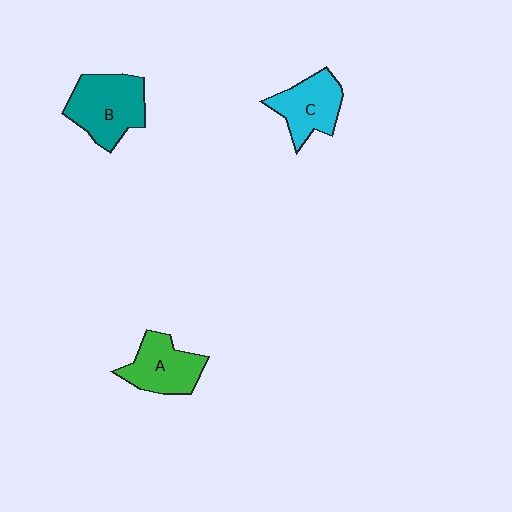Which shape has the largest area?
Shape B (teal).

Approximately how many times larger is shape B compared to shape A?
Approximately 1.3 times.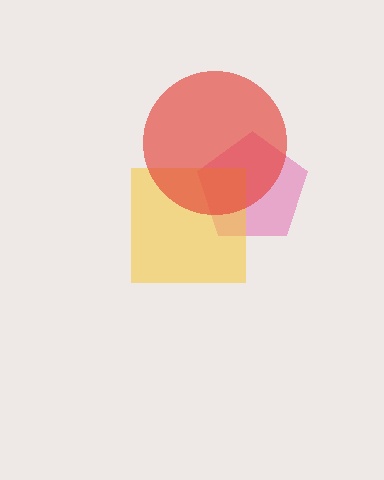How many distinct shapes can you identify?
There are 3 distinct shapes: a pink pentagon, a yellow square, a red circle.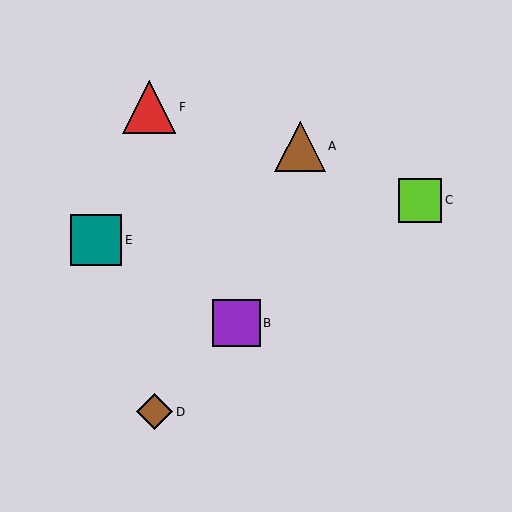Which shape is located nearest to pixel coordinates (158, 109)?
The red triangle (labeled F) at (149, 107) is nearest to that location.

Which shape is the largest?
The red triangle (labeled F) is the largest.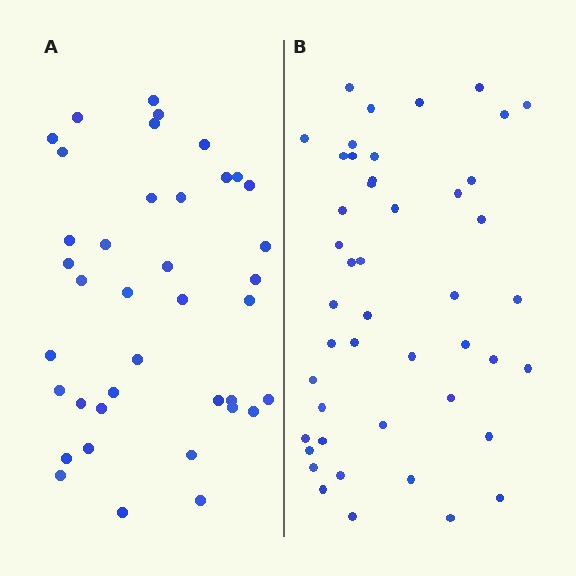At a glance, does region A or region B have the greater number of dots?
Region B (the right region) has more dots.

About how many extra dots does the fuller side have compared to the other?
Region B has roughly 8 or so more dots than region A.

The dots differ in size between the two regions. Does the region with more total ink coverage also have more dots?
No. Region A has more total ink coverage because its dots are larger, but region B actually contains more individual dots. Total area can be misleading — the number of items is what matters here.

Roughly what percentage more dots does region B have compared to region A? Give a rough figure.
About 20% more.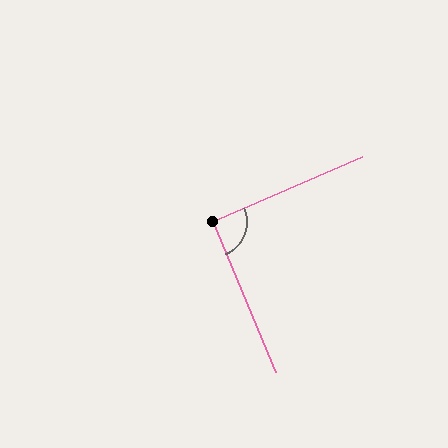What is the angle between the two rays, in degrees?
Approximately 91 degrees.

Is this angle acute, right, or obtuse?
It is approximately a right angle.